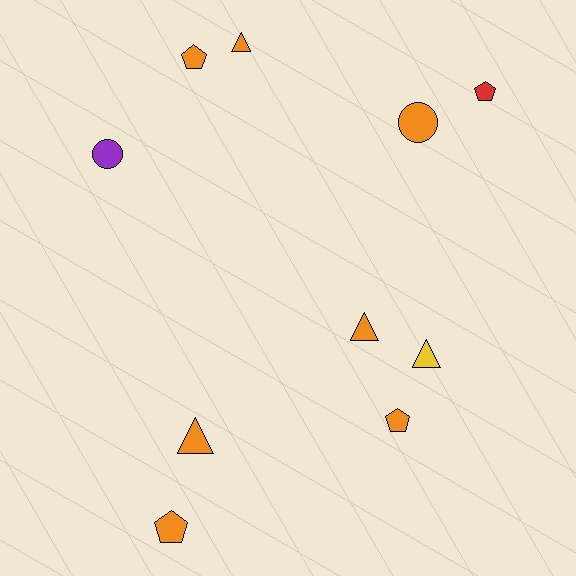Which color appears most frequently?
Orange, with 7 objects.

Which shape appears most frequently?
Triangle, with 4 objects.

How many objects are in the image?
There are 10 objects.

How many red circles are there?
There are no red circles.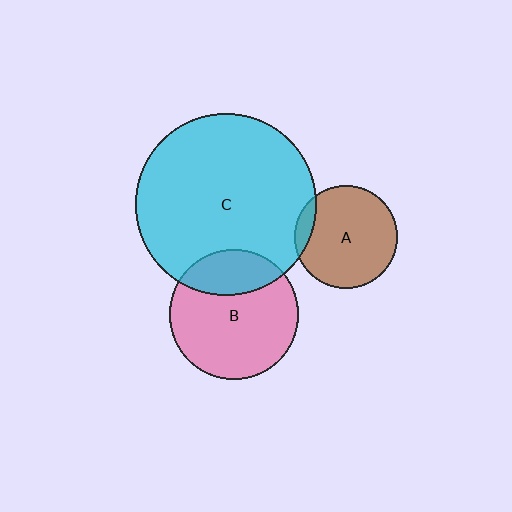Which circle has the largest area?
Circle C (cyan).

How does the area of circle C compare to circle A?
Approximately 3.1 times.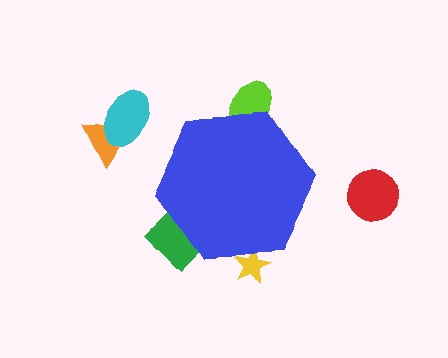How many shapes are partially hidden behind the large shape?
3 shapes are partially hidden.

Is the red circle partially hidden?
No, the red circle is fully visible.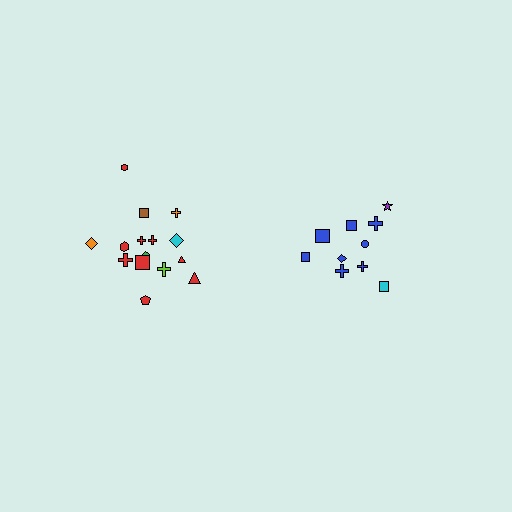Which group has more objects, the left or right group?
The left group.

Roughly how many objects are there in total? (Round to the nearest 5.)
Roughly 25 objects in total.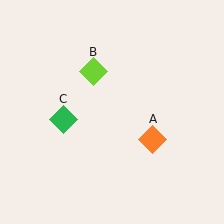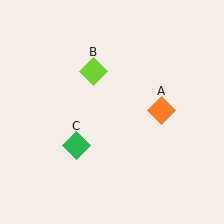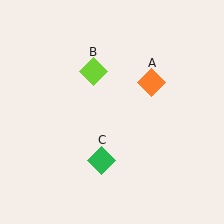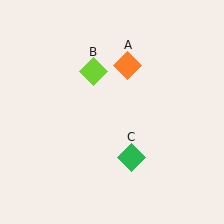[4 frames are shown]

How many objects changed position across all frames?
2 objects changed position: orange diamond (object A), green diamond (object C).